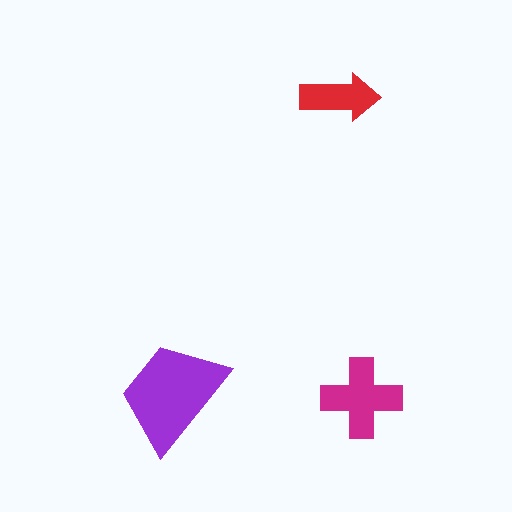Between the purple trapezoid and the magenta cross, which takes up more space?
The purple trapezoid.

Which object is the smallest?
The red arrow.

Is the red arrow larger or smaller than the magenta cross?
Smaller.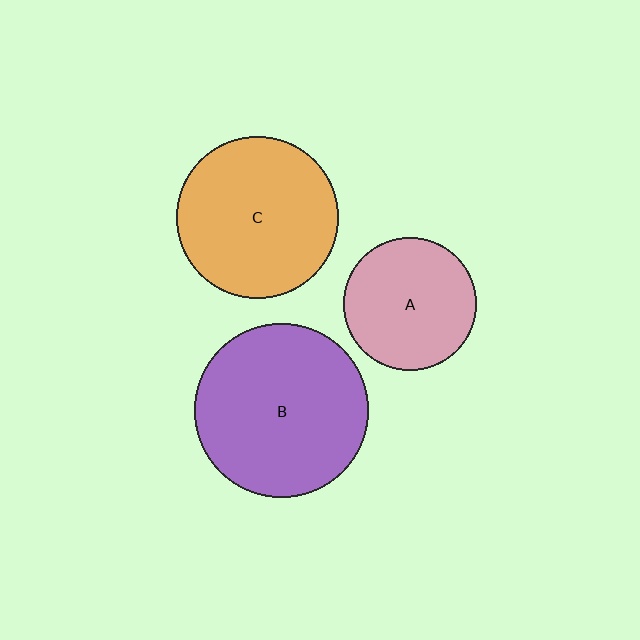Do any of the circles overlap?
No, none of the circles overlap.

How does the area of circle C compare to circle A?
Approximately 1.5 times.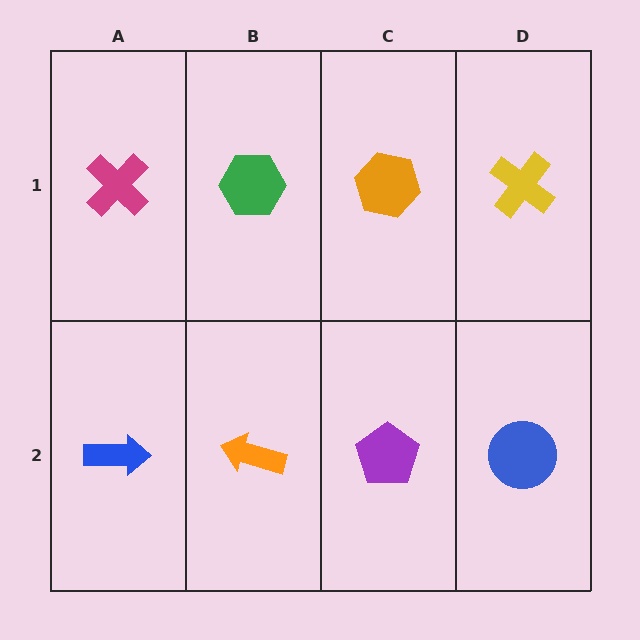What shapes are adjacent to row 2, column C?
An orange hexagon (row 1, column C), an orange arrow (row 2, column B), a blue circle (row 2, column D).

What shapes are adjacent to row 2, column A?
A magenta cross (row 1, column A), an orange arrow (row 2, column B).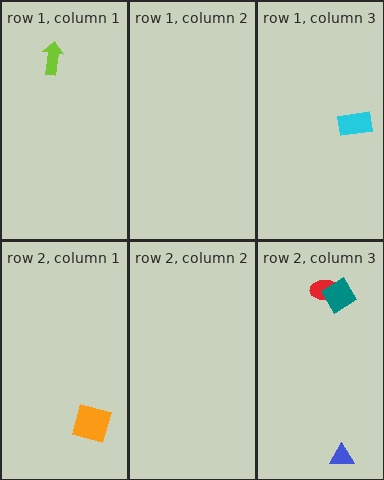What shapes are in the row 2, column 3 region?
The red ellipse, the blue triangle, the teal diamond.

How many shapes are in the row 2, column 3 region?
3.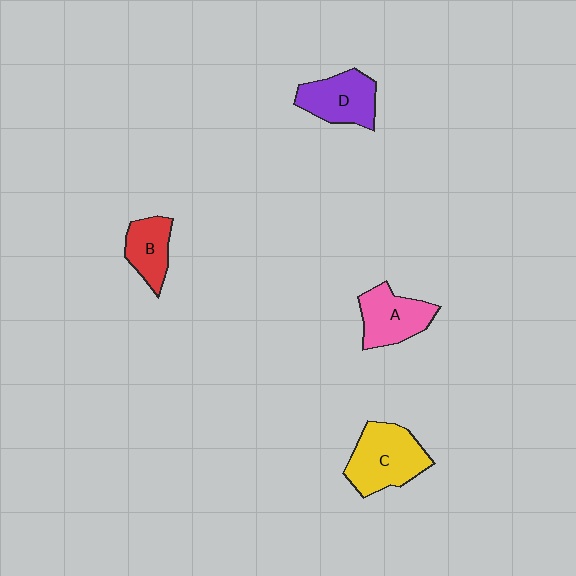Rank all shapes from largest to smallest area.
From largest to smallest: C (yellow), D (purple), A (pink), B (red).